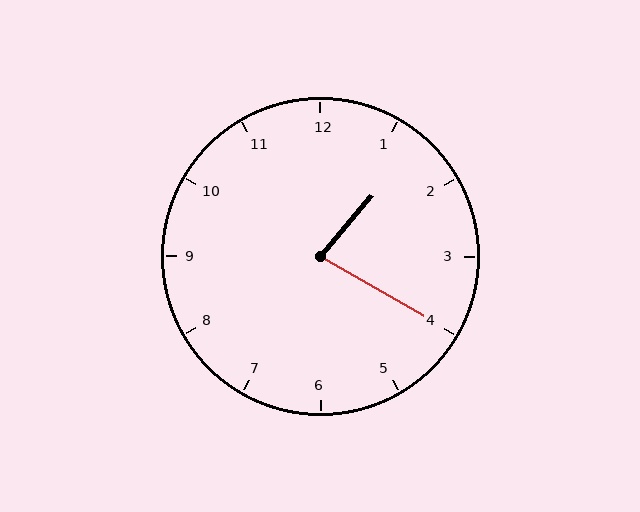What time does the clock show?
1:20.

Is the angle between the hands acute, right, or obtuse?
It is acute.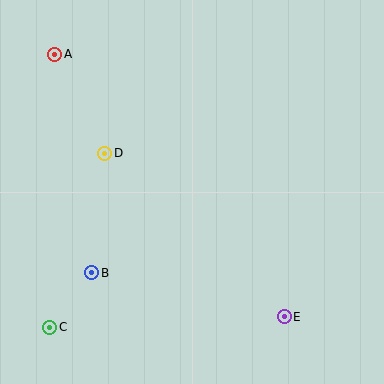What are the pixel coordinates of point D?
Point D is at (105, 153).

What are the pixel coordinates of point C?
Point C is at (50, 327).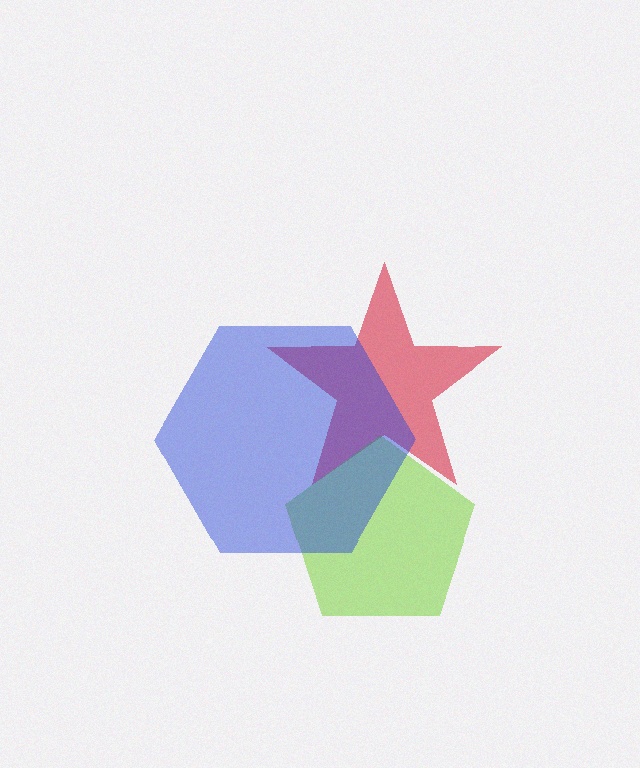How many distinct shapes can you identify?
There are 3 distinct shapes: a red star, a lime pentagon, a blue hexagon.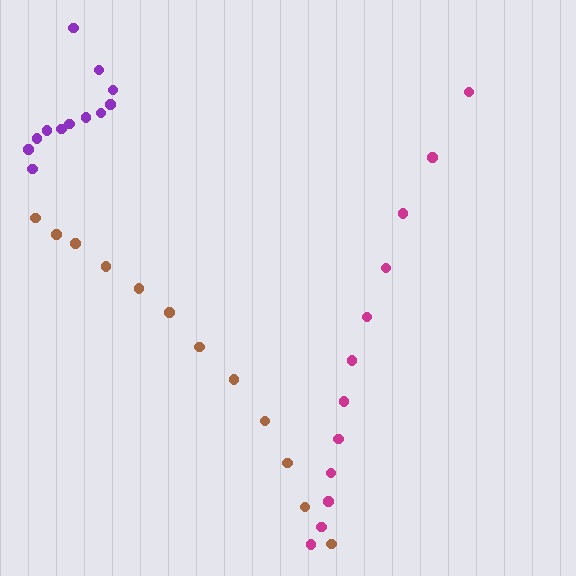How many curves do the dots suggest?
There are 3 distinct paths.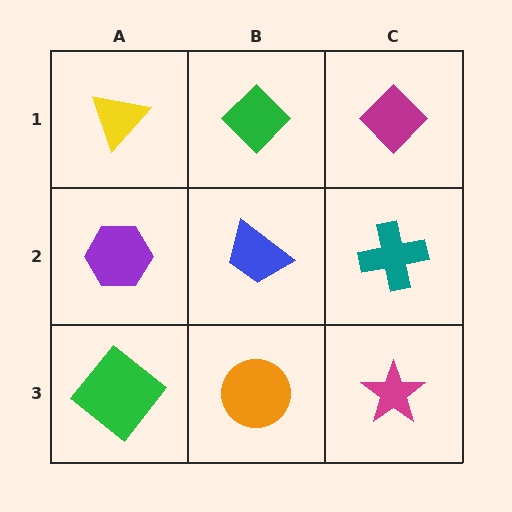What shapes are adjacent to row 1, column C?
A teal cross (row 2, column C), a green diamond (row 1, column B).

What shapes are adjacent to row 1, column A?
A purple hexagon (row 2, column A), a green diamond (row 1, column B).